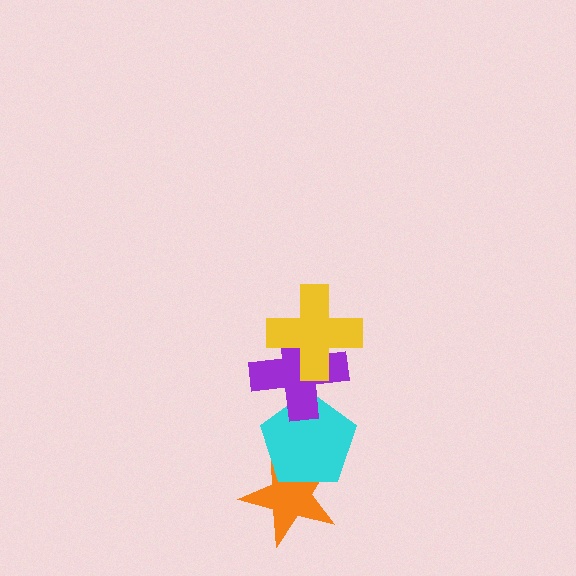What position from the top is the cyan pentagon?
The cyan pentagon is 3rd from the top.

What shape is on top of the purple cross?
The yellow cross is on top of the purple cross.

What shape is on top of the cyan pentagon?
The purple cross is on top of the cyan pentagon.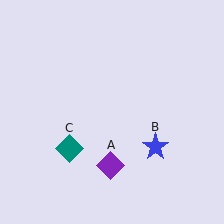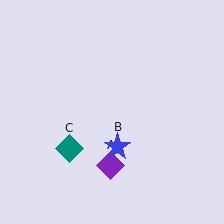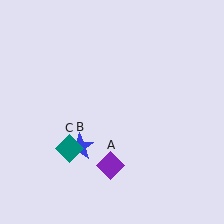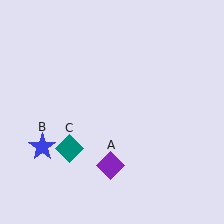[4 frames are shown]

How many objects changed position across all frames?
1 object changed position: blue star (object B).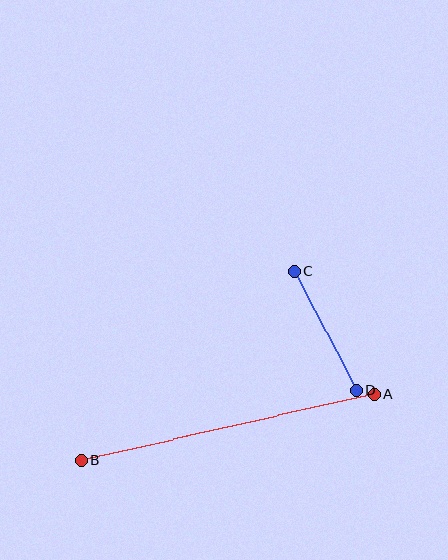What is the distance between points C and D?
The distance is approximately 134 pixels.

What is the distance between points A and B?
The distance is approximately 301 pixels.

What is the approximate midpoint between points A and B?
The midpoint is at approximately (228, 427) pixels.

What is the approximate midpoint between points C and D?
The midpoint is at approximately (325, 331) pixels.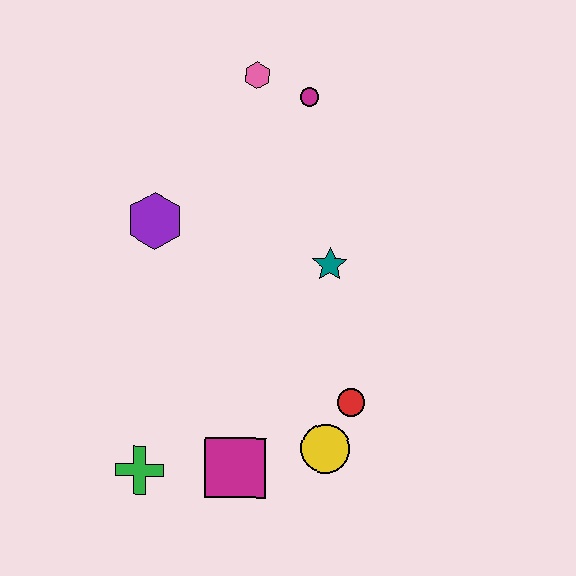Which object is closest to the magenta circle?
The pink hexagon is closest to the magenta circle.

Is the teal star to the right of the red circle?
No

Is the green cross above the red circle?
No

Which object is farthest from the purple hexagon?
The yellow circle is farthest from the purple hexagon.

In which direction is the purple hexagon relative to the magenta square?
The purple hexagon is above the magenta square.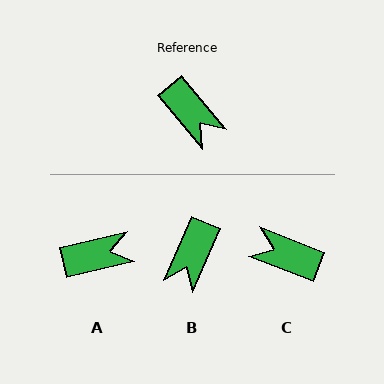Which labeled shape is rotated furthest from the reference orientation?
C, about 151 degrees away.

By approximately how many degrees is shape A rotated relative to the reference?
Approximately 64 degrees counter-clockwise.